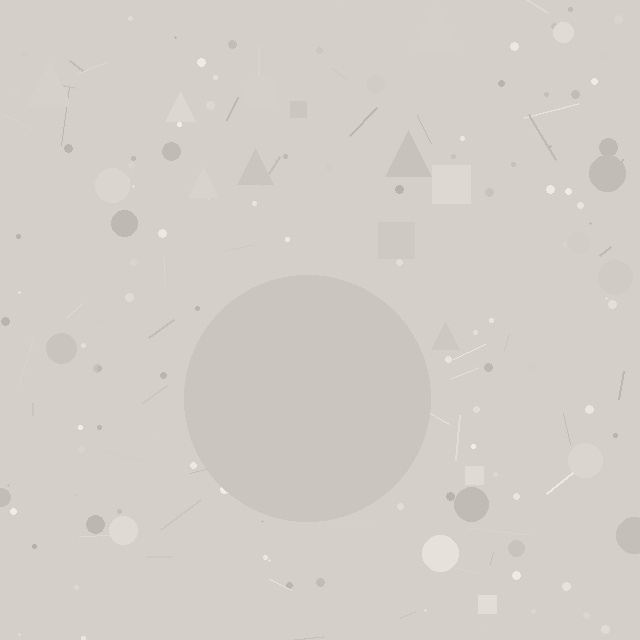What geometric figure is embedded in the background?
A circle is embedded in the background.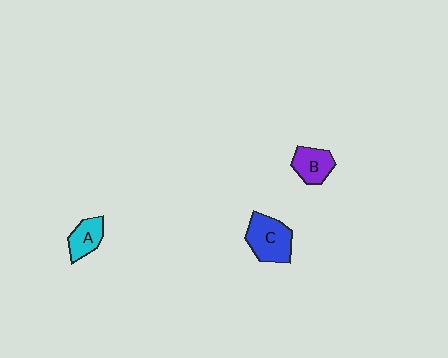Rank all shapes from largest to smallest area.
From largest to smallest: C (blue), B (purple), A (cyan).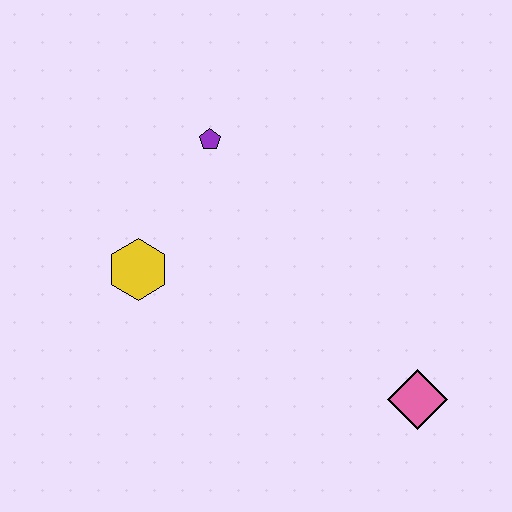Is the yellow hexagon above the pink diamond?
Yes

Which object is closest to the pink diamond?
The yellow hexagon is closest to the pink diamond.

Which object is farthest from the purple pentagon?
The pink diamond is farthest from the purple pentagon.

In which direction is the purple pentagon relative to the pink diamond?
The purple pentagon is above the pink diamond.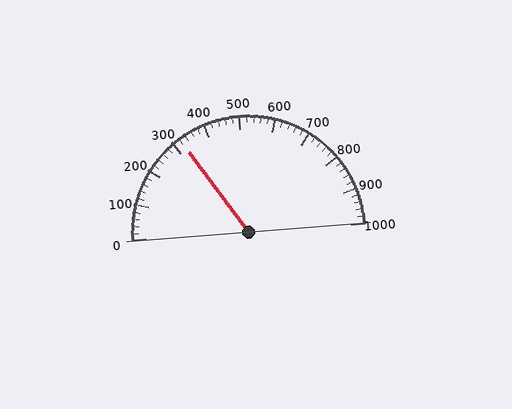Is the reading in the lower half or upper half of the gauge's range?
The reading is in the lower half of the range (0 to 1000).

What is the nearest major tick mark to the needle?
The nearest major tick mark is 300.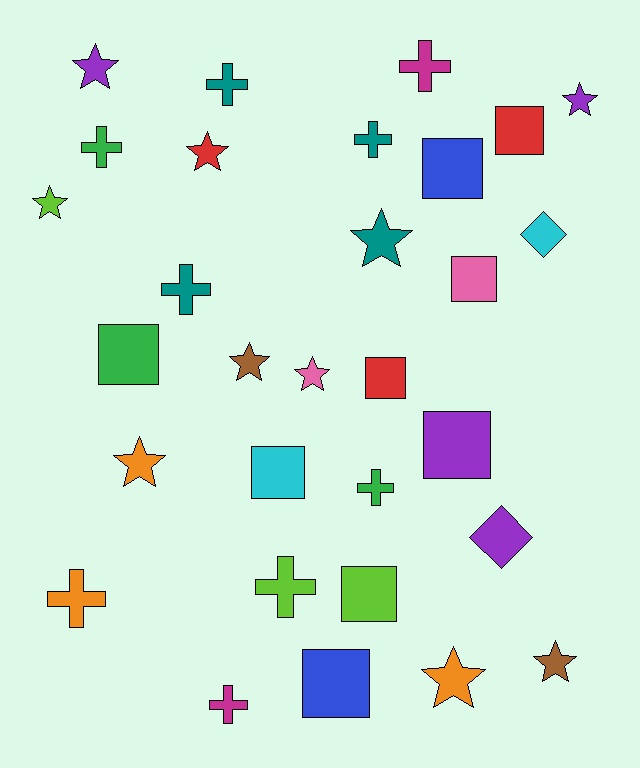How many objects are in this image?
There are 30 objects.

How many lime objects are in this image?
There are 3 lime objects.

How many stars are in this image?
There are 10 stars.